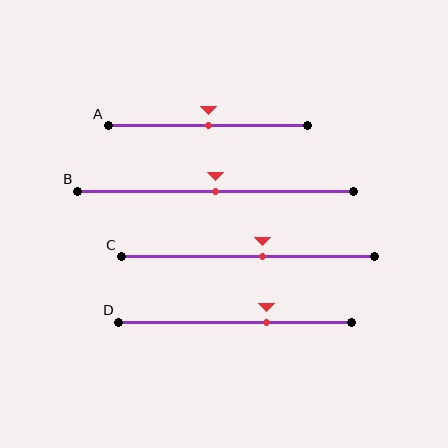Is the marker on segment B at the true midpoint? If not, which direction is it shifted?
Yes, the marker on segment B is at the true midpoint.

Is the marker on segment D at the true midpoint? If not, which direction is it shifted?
No, the marker on segment D is shifted to the right by about 13% of the segment length.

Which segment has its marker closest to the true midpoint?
Segment A has its marker closest to the true midpoint.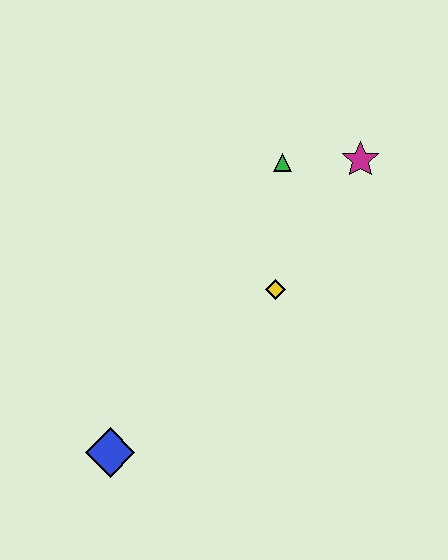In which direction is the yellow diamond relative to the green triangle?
The yellow diamond is below the green triangle.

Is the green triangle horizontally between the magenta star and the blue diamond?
Yes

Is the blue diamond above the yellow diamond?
No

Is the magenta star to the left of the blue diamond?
No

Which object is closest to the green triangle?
The magenta star is closest to the green triangle.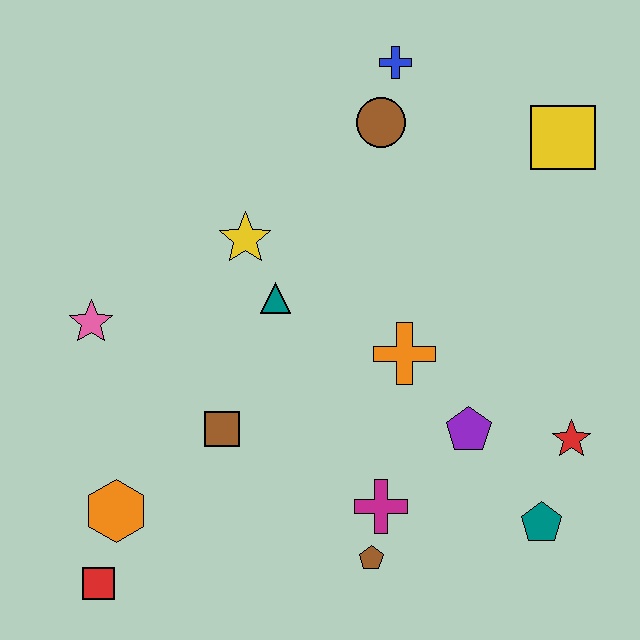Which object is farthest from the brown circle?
The red square is farthest from the brown circle.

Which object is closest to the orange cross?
The purple pentagon is closest to the orange cross.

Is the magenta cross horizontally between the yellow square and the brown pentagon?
Yes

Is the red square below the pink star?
Yes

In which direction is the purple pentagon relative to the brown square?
The purple pentagon is to the right of the brown square.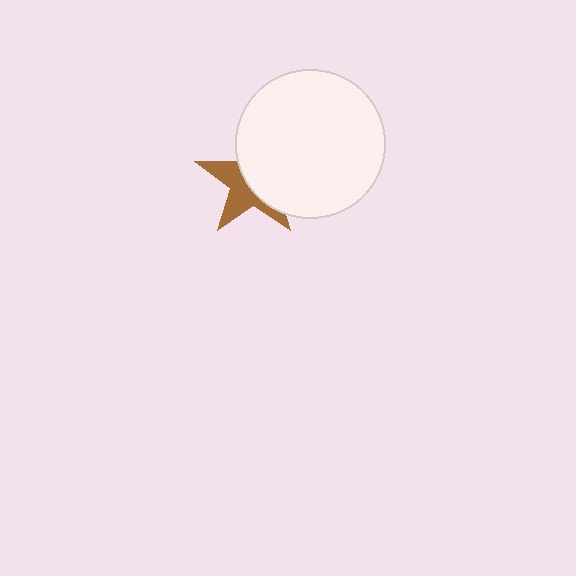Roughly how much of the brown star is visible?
A small part of it is visible (roughly 44%).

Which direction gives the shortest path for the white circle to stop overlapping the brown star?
Moving right gives the shortest separation.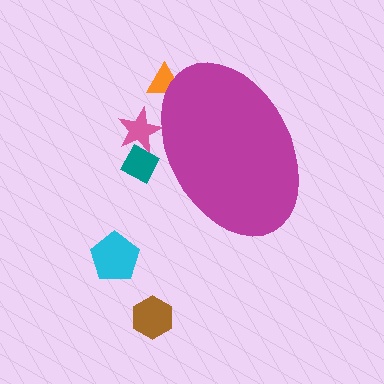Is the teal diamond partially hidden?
Yes, the teal diamond is partially hidden behind the magenta ellipse.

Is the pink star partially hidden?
Yes, the pink star is partially hidden behind the magenta ellipse.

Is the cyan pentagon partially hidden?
No, the cyan pentagon is fully visible.